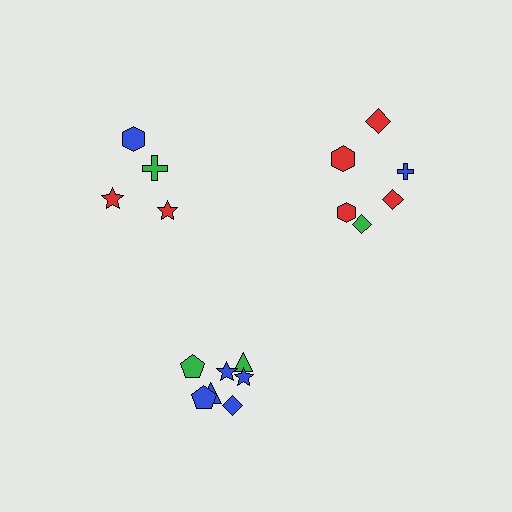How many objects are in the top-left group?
There are 4 objects.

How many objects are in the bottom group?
There are 7 objects.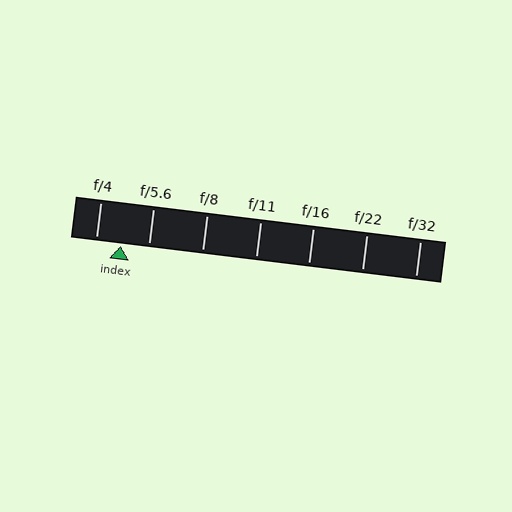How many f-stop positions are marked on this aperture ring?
There are 7 f-stop positions marked.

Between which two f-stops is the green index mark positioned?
The index mark is between f/4 and f/5.6.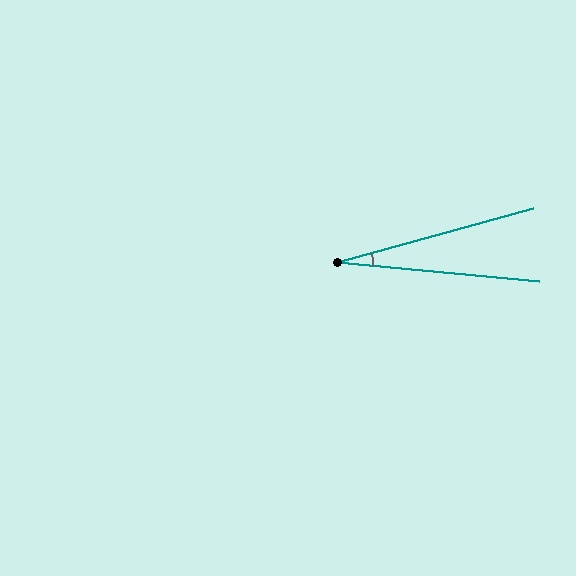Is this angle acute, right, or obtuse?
It is acute.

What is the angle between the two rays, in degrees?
Approximately 21 degrees.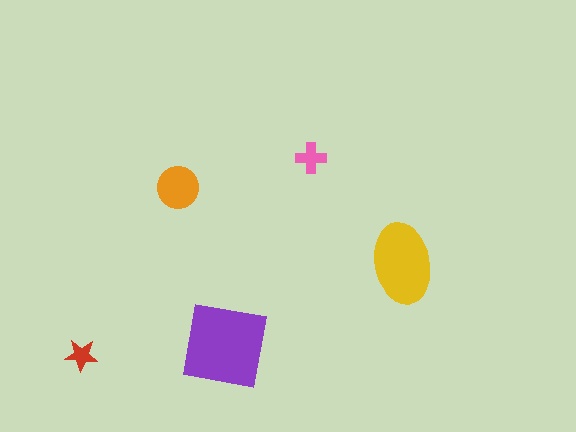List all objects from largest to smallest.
The purple square, the yellow ellipse, the orange circle, the pink cross, the red star.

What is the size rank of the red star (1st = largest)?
5th.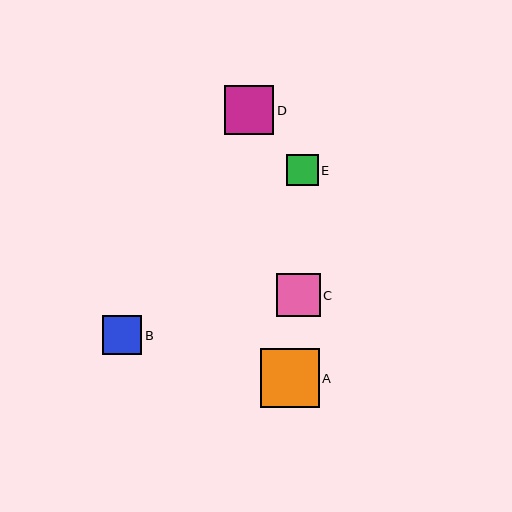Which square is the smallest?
Square E is the smallest with a size of approximately 32 pixels.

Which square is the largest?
Square A is the largest with a size of approximately 59 pixels.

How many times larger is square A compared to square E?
Square A is approximately 1.9 times the size of square E.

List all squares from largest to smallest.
From largest to smallest: A, D, C, B, E.